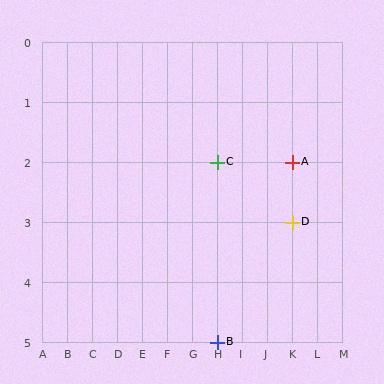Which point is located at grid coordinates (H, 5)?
Point B is at (H, 5).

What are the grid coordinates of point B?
Point B is at grid coordinates (H, 5).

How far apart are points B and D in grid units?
Points B and D are 3 columns and 2 rows apart (about 3.6 grid units diagonally).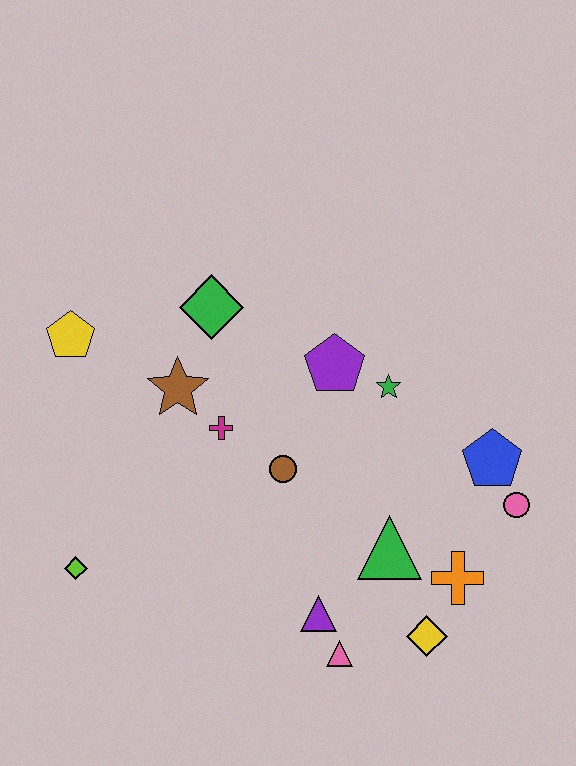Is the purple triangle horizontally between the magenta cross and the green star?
Yes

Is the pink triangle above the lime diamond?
No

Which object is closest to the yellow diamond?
The orange cross is closest to the yellow diamond.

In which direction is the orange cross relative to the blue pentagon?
The orange cross is below the blue pentagon.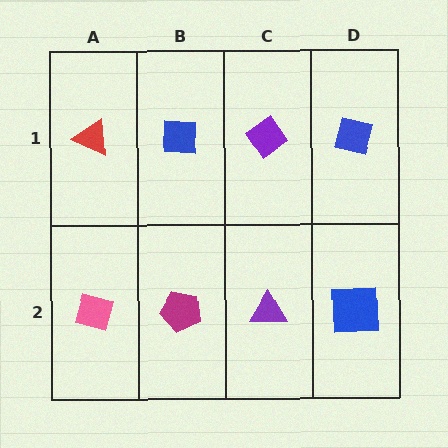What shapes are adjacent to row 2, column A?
A red triangle (row 1, column A), a magenta pentagon (row 2, column B).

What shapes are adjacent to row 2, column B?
A blue square (row 1, column B), a pink diamond (row 2, column A), a purple triangle (row 2, column C).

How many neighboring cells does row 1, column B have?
3.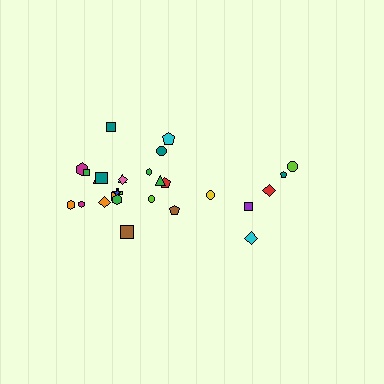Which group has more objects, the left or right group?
The left group.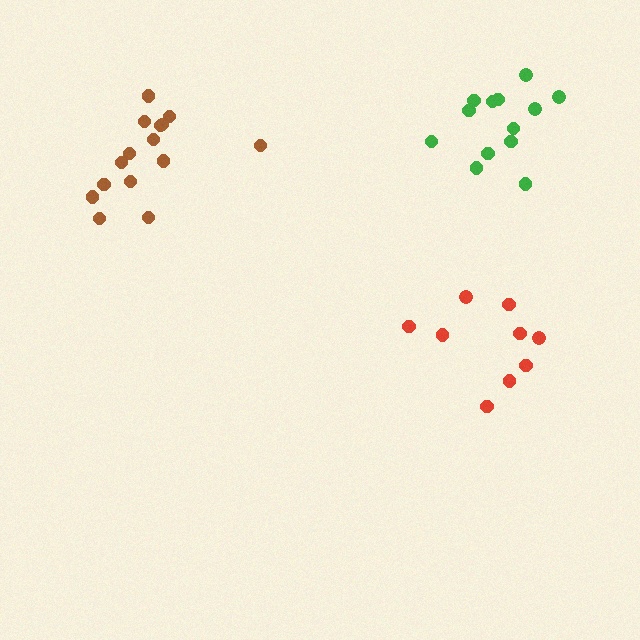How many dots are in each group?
Group 1: 15 dots, Group 2: 13 dots, Group 3: 9 dots (37 total).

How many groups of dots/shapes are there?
There are 3 groups.